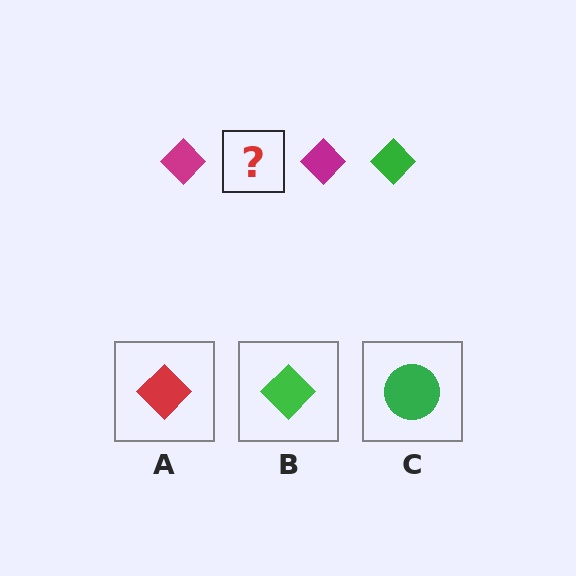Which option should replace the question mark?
Option B.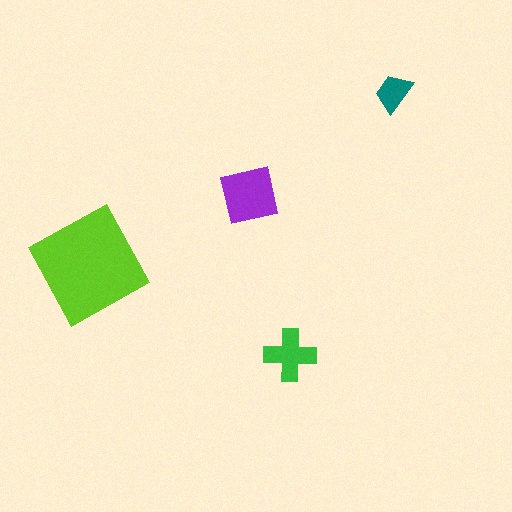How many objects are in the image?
There are 4 objects in the image.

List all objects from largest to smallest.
The lime diamond, the purple square, the green cross, the teal trapezoid.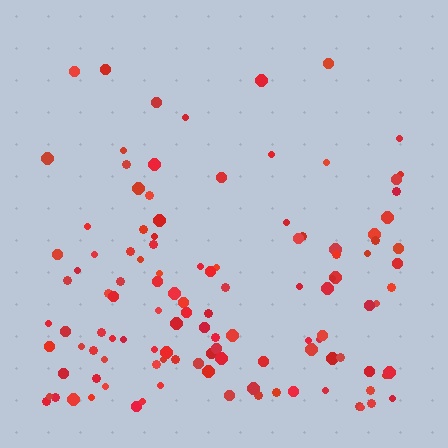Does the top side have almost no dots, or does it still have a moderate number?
Still a moderate number, just noticeably fewer than the bottom.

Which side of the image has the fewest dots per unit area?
The top.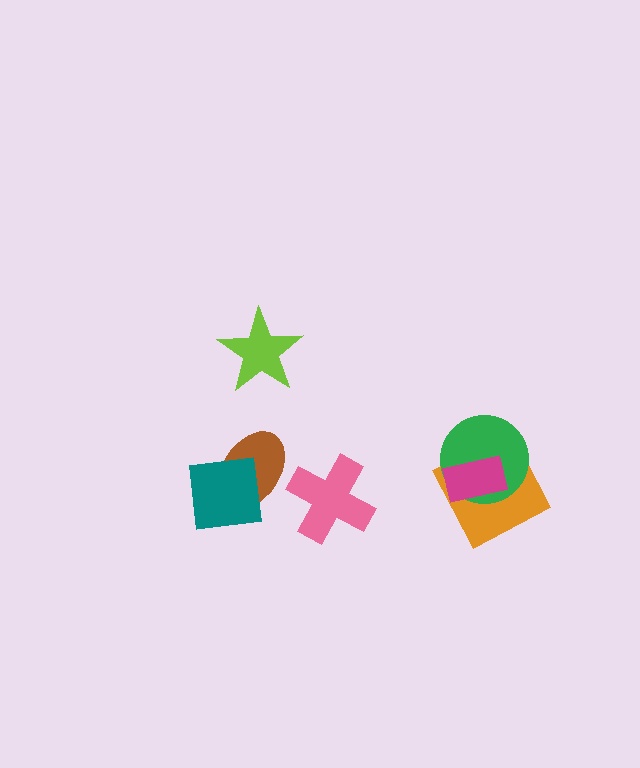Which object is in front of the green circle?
The magenta rectangle is in front of the green circle.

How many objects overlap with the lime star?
0 objects overlap with the lime star.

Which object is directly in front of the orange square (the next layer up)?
The green circle is directly in front of the orange square.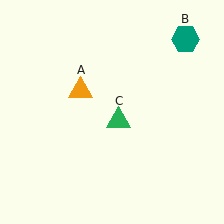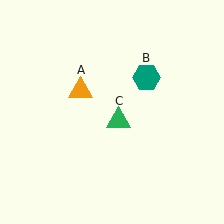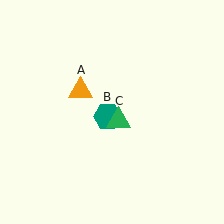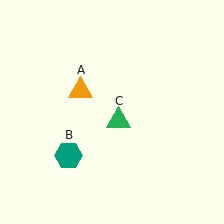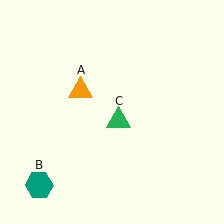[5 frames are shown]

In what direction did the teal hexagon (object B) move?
The teal hexagon (object B) moved down and to the left.